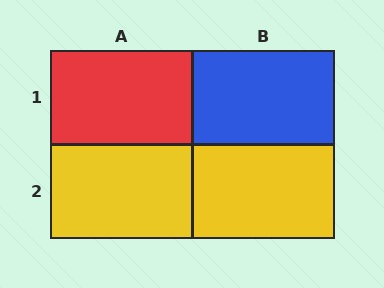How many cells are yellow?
2 cells are yellow.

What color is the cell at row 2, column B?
Yellow.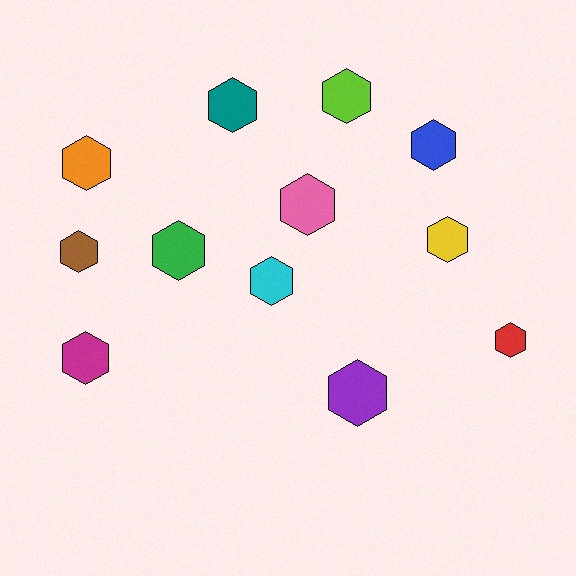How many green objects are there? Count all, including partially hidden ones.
There is 1 green object.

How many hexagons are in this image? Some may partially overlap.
There are 12 hexagons.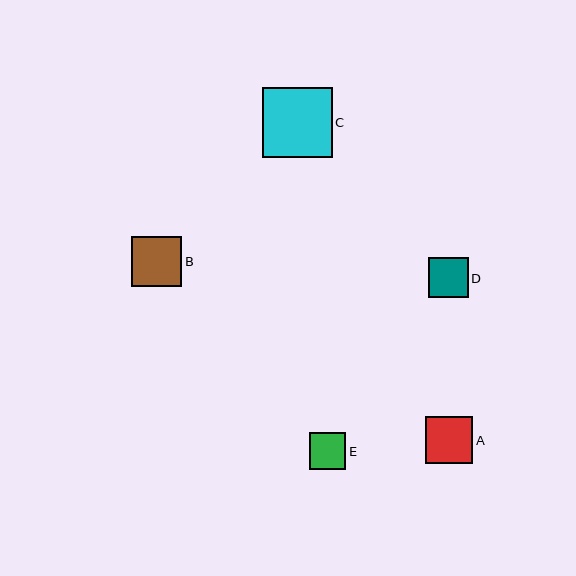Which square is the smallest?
Square E is the smallest with a size of approximately 36 pixels.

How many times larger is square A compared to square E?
Square A is approximately 1.3 times the size of square E.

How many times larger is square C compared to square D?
Square C is approximately 1.8 times the size of square D.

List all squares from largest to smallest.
From largest to smallest: C, B, A, D, E.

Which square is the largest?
Square C is the largest with a size of approximately 69 pixels.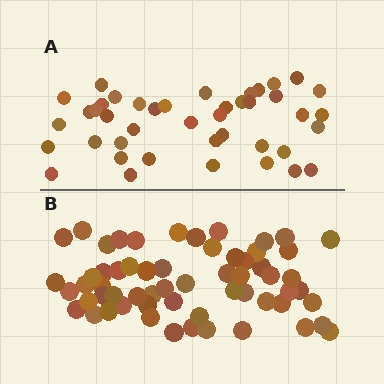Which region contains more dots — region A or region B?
Region B (the bottom region) has more dots.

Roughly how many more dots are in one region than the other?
Region B has approximately 20 more dots than region A.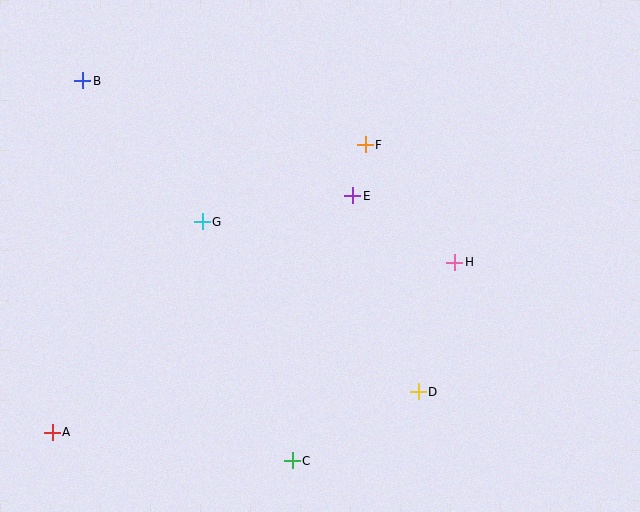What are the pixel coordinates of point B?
Point B is at (83, 81).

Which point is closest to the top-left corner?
Point B is closest to the top-left corner.